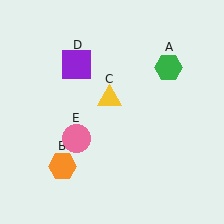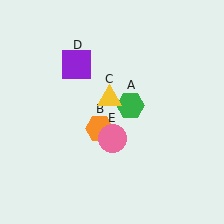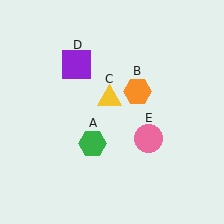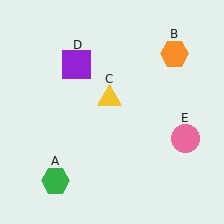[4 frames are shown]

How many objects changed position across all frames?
3 objects changed position: green hexagon (object A), orange hexagon (object B), pink circle (object E).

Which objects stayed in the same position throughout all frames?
Yellow triangle (object C) and purple square (object D) remained stationary.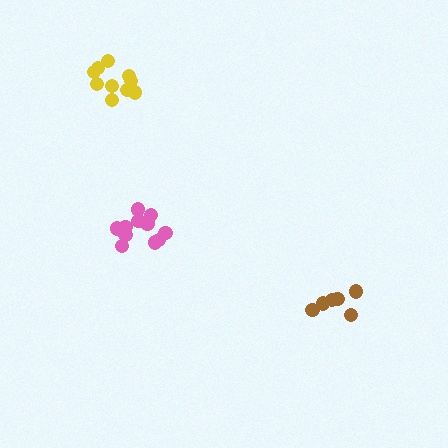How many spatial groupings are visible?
There are 3 spatial groupings.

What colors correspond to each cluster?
The clusters are colored: brown, yellow, pink.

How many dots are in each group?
Group 1: 6 dots, Group 2: 10 dots, Group 3: 11 dots (27 total).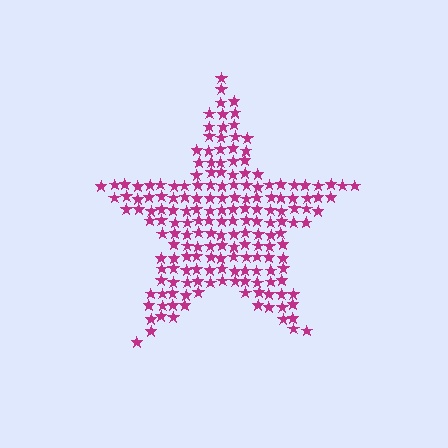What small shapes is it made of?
It is made of small stars.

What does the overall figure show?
The overall figure shows a star.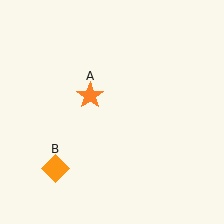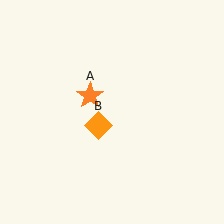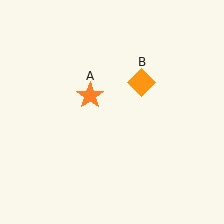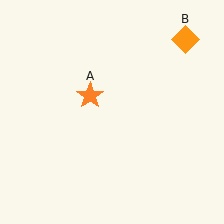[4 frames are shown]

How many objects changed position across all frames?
1 object changed position: orange diamond (object B).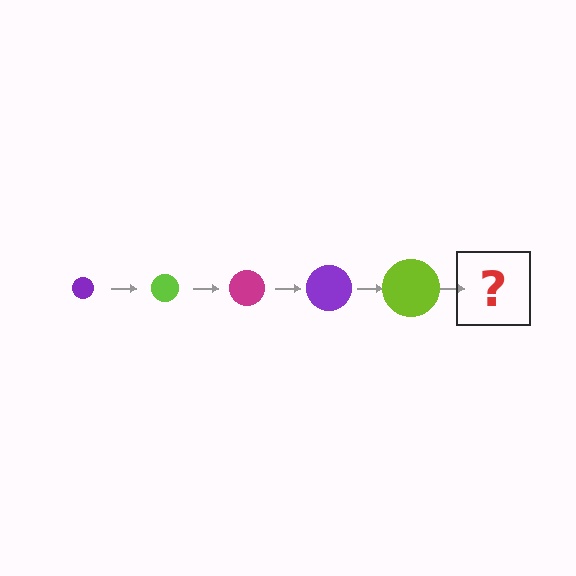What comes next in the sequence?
The next element should be a magenta circle, larger than the previous one.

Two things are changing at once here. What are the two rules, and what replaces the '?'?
The two rules are that the circle grows larger each step and the color cycles through purple, lime, and magenta. The '?' should be a magenta circle, larger than the previous one.